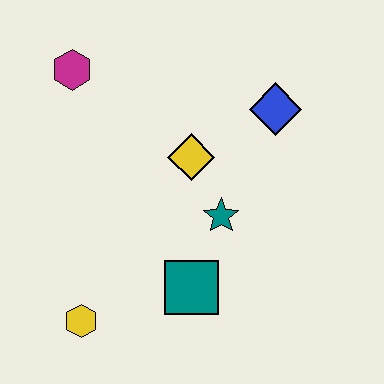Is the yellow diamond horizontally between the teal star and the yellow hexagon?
Yes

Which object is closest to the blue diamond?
The yellow diamond is closest to the blue diamond.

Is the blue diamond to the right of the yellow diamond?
Yes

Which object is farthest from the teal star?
The magenta hexagon is farthest from the teal star.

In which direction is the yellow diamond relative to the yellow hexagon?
The yellow diamond is above the yellow hexagon.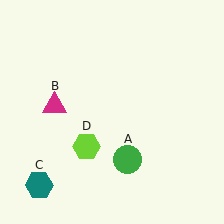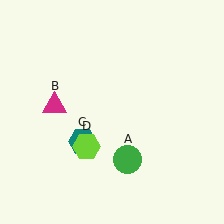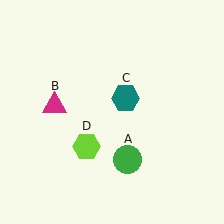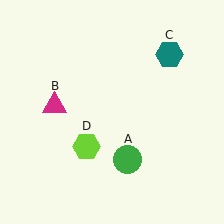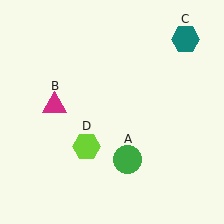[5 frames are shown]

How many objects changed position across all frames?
1 object changed position: teal hexagon (object C).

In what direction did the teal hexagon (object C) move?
The teal hexagon (object C) moved up and to the right.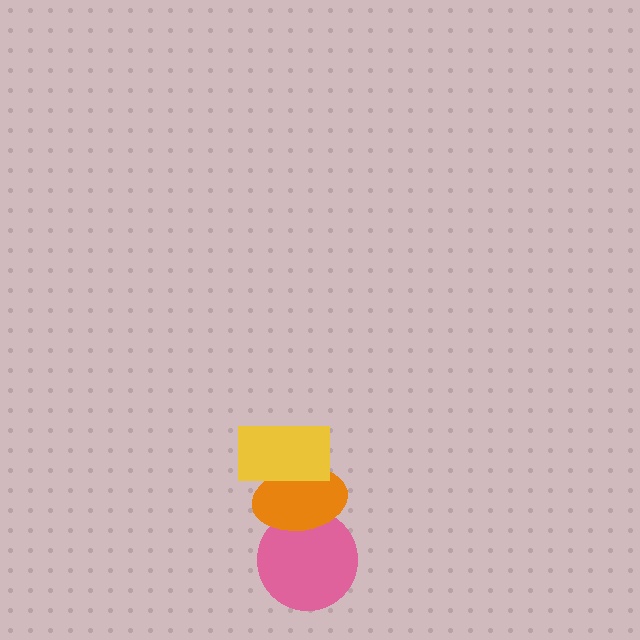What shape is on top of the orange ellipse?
The yellow rectangle is on top of the orange ellipse.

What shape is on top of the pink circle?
The orange ellipse is on top of the pink circle.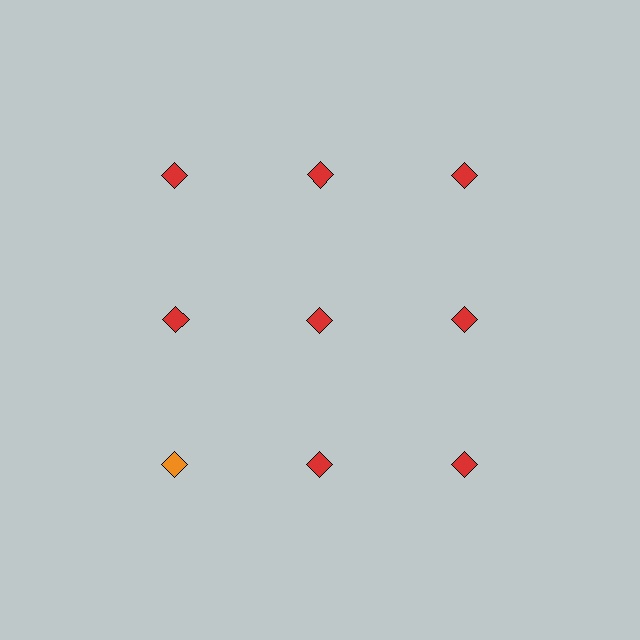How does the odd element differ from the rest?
It has a different color: orange instead of red.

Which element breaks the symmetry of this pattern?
The orange diamond in the third row, leftmost column breaks the symmetry. All other shapes are red diamonds.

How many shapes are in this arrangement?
There are 9 shapes arranged in a grid pattern.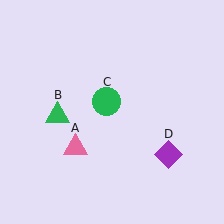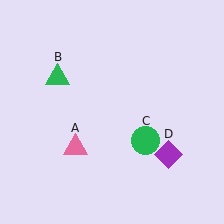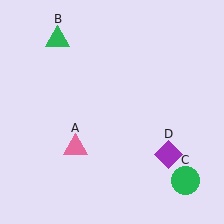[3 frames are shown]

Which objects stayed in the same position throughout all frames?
Pink triangle (object A) and purple diamond (object D) remained stationary.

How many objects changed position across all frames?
2 objects changed position: green triangle (object B), green circle (object C).